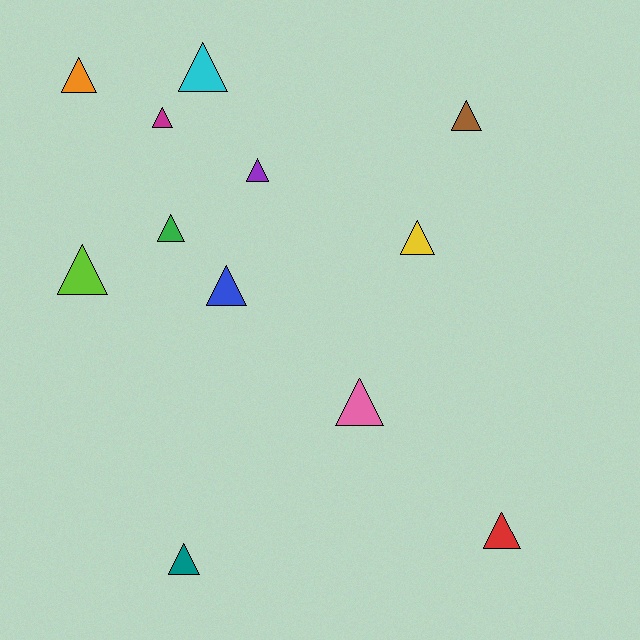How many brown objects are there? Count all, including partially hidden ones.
There is 1 brown object.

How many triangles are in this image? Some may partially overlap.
There are 12 triangles.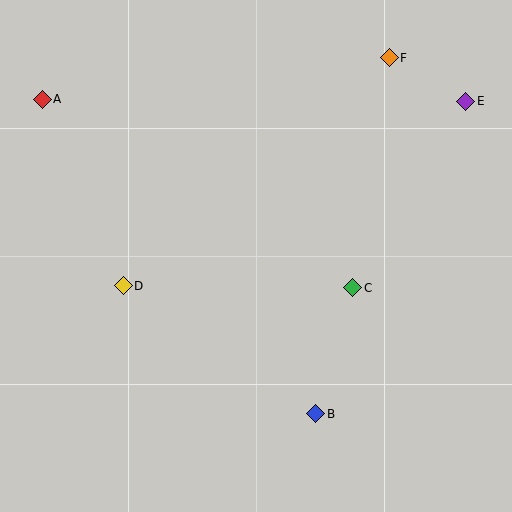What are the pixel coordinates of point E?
Point E is at (466, 101).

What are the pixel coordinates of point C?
Point C is at (353, 288).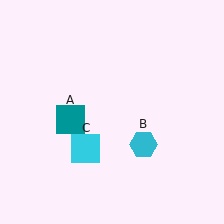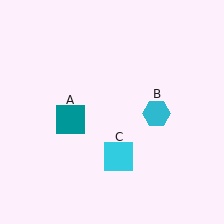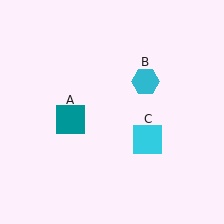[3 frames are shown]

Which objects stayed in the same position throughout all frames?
Teal square (object A) remained stationary.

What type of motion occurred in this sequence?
The cyan hexagon (object B), cyan square (object C) rotated counterclockwise around the center of the scene.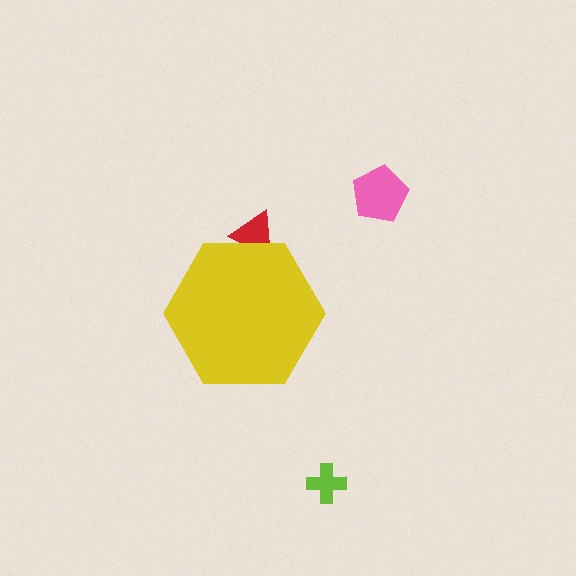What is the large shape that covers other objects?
A yellow hexagon.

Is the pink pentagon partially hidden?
No, the pink pentagon is fully visible.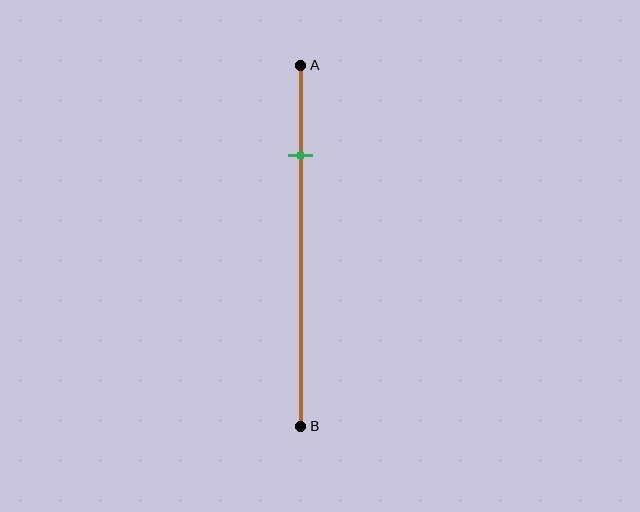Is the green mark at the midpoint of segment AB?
No, the mark is at about 25% from A, not at the 50% midpoint.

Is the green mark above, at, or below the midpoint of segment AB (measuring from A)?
The green mark is above the midpoint of segment AB.